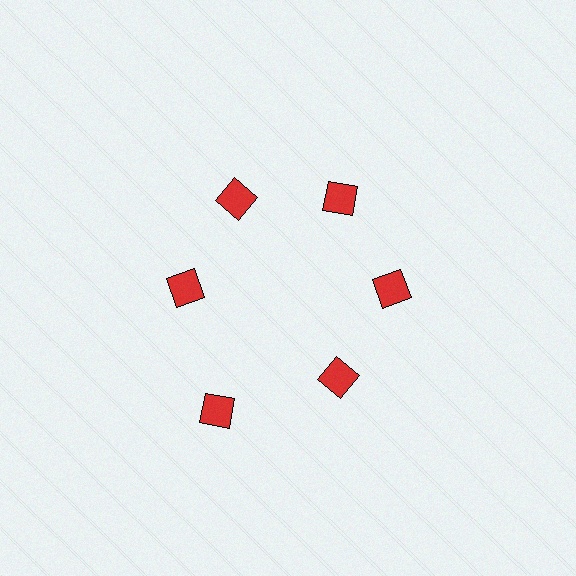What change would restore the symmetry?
The symmetry would be restored by moving it inward, back onto the ring so that all 6 squares sit at equal angles and equal distance from the center.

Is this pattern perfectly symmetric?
No. The 6 red squares are arranged in a ring, but one element near the 7 o'clock position is pushed outward from the center, breaking the 6-fold rotational symmetry.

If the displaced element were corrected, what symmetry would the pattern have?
It would have 6-fold rotational symmetry — the pattern would map onto itself every 60 degrees.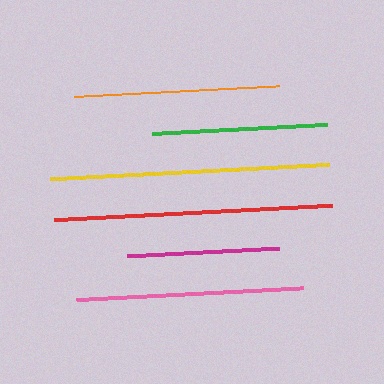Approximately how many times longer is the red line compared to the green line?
The red line is approximately 1.6 times the length of the green line.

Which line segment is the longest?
The yellow line is the longest at approximately 279 pixels.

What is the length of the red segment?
The red segment is approximately 279 pixels long.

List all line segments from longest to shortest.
From longest to shortest: yellow, red, pink, orange, green, magenta.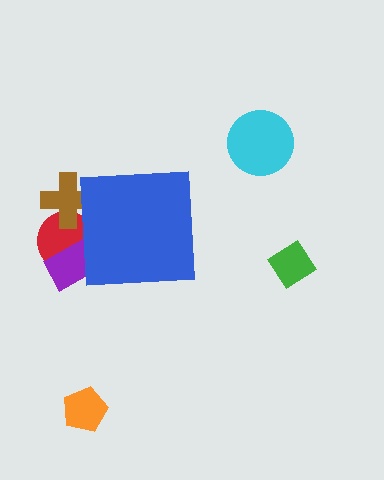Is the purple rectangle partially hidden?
Yes, the purple rectangle is partially hidden behind the blue square.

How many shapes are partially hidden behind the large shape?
3 shapes are partially hidden.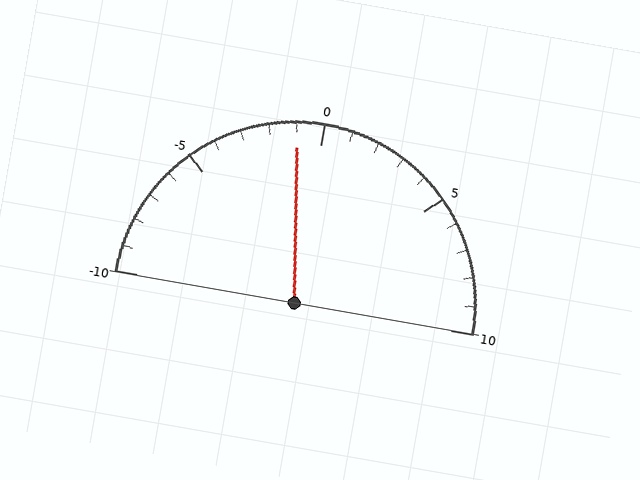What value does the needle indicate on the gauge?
The needle indicates approximately -1.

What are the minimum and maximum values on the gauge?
The gauge ranges from -10 to 10.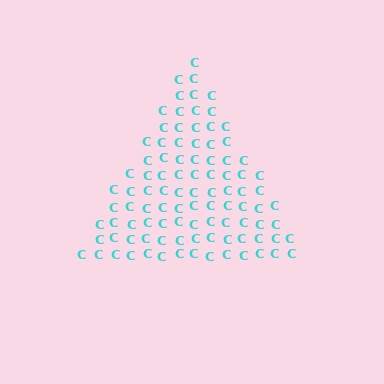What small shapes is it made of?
It is made of small letter C's.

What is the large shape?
The large shape is a triangle.